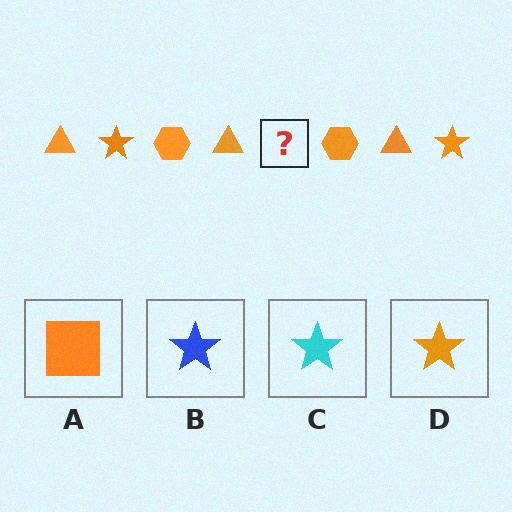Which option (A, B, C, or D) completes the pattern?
D.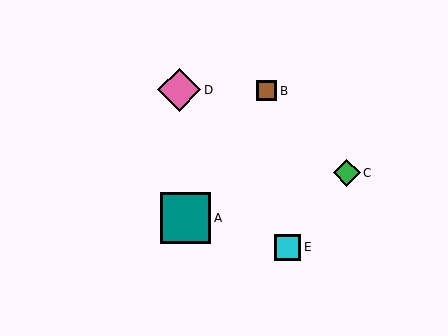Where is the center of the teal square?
The center of the teal square is at (186, 218).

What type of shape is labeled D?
Shape D is a pink diamond.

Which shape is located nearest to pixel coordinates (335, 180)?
The green diamond (labeled C) at (347, 173) is nearest to that location.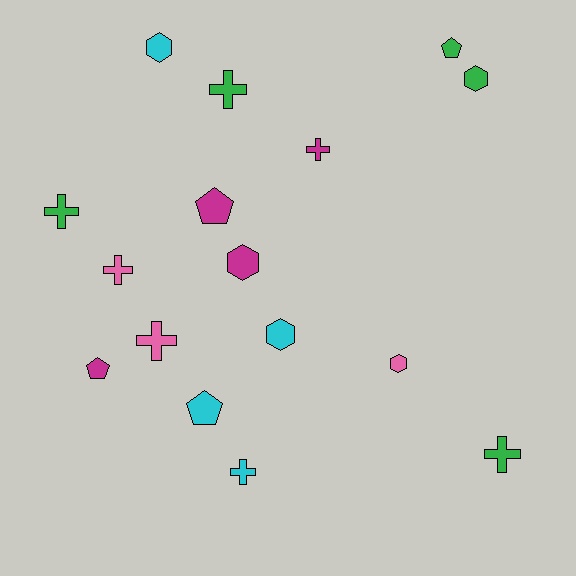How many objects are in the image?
There are 16 objects.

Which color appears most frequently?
Green, with 5 objects.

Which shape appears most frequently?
Cross, with 7 objects.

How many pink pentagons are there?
There are no pink pentagons.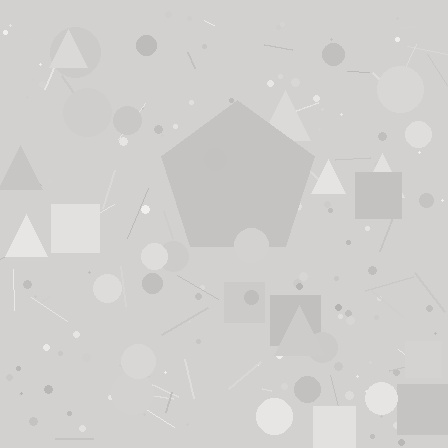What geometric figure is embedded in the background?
A pentagon is embedded in the background.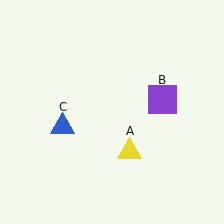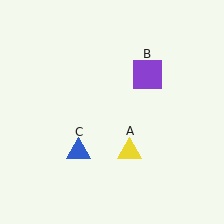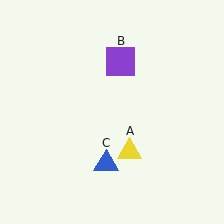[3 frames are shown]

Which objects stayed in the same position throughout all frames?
Yellow triangle (object A) remained stationary.